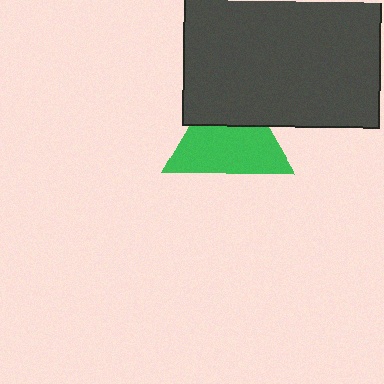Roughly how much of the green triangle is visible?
Most of it is visible (roughly 66%).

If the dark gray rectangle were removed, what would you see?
You would see the complete green triangle.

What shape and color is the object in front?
The object in front is a dark gray rectangle.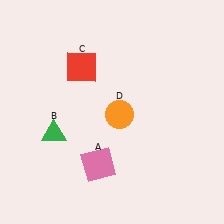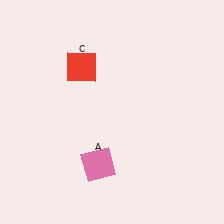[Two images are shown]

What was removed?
The orange circle (D), the green triangle (B) were removed in Image 2.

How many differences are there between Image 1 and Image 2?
There are 2 differences between the two images.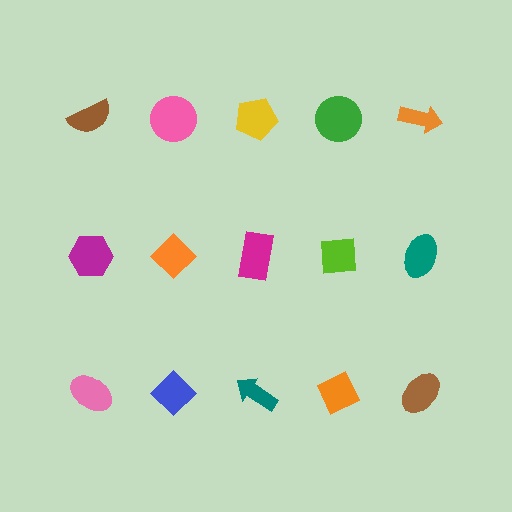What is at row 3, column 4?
An orange diamond.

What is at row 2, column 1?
A magenta hexagon.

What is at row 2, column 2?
An orange diamond.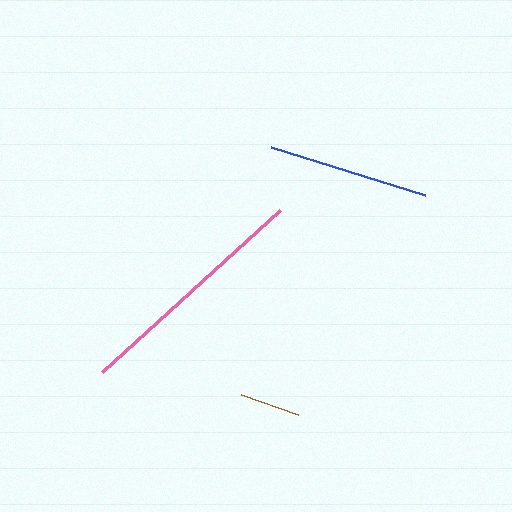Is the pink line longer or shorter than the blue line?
The pink line is longer than the blue line.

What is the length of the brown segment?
The brown segment is approximately 60 pixels long.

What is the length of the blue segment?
The blue segment is approximately 161 pixels long.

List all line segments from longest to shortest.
From longest to shortest: pink, blue, brown.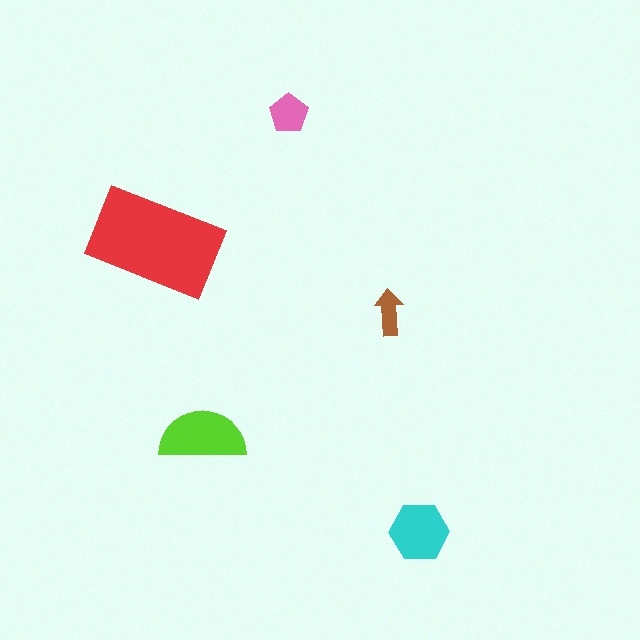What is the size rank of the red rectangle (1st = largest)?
1st.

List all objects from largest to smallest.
The red rectangle, the lime semicircle, the cyan hexagon, the pink pentagon, the brown arrow.